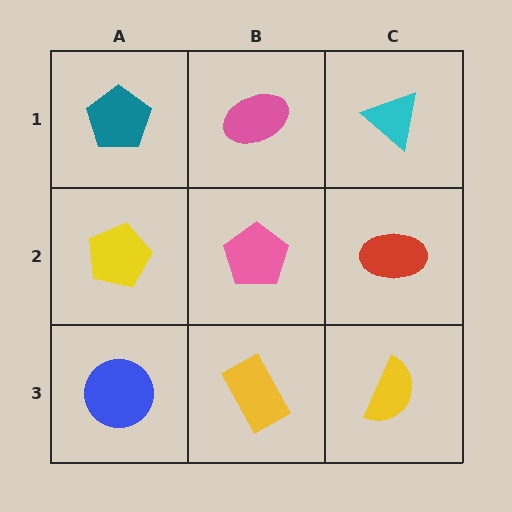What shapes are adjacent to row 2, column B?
A pink ellipse (row 1, column B), a yellow rectangle (row 3, column B), a yellow pentagon (row 2, column A), a red ellipse (row 2, column C).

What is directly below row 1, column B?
A pink pentagon.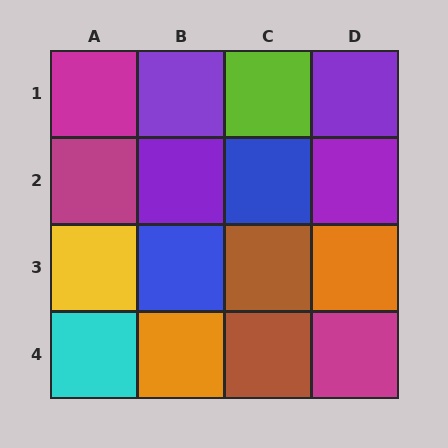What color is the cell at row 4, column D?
Magenta.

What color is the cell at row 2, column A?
Magenta.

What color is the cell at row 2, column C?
Blue.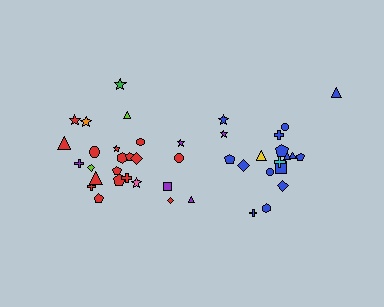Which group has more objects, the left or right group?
The left group.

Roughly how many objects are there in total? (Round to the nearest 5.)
Roughly 45 objects in total.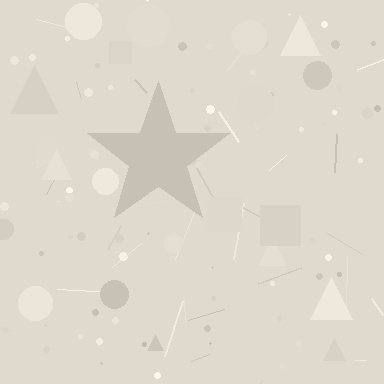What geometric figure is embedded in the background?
A star is embedded in the background.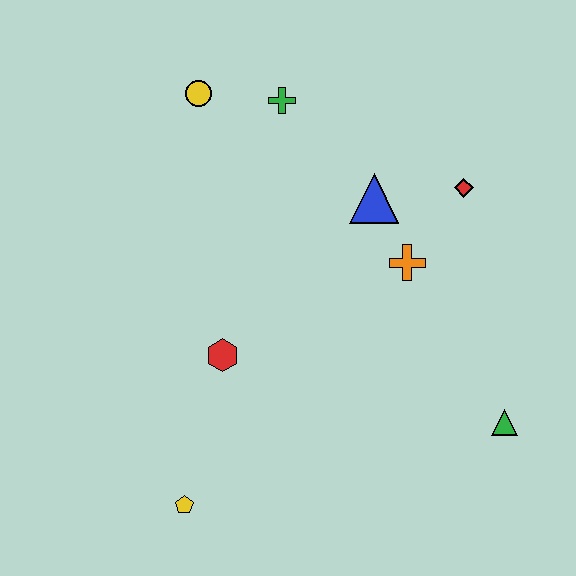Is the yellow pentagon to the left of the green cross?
Yes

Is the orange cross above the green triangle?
Yes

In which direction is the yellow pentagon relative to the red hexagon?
The yellow pentagon is below the red hexagon.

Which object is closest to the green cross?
The yellow circle is closest to the green cross.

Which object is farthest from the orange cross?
The yellow pentagon is farthest from the orange cross.